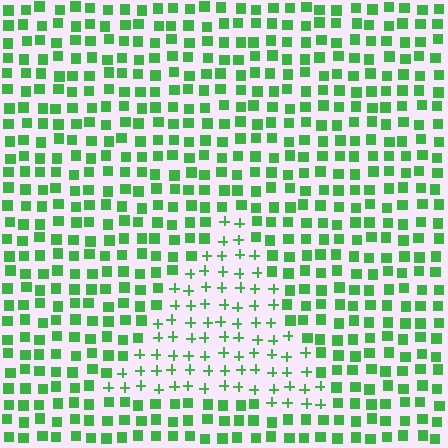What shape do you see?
I see a triangle.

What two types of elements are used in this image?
The image uses plus signs inside the triangle region and squares outside it.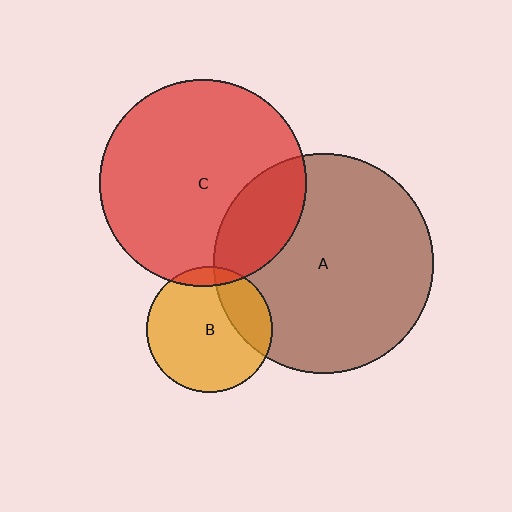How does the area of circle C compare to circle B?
Approximately 2.7 times.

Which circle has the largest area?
Circle A (brown).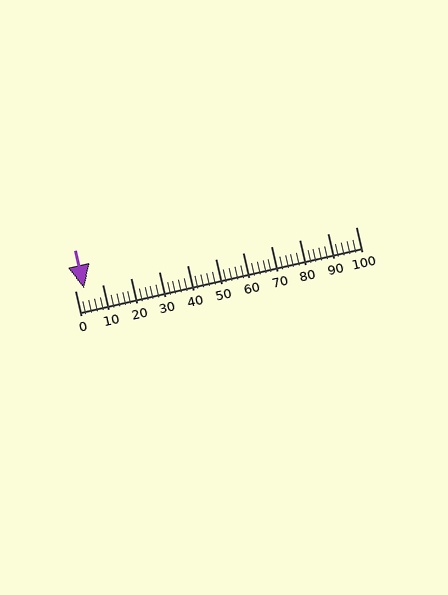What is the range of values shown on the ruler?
The ruler shows values from 0 to 100.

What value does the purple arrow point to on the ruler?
The purple arrow points to approximately 3.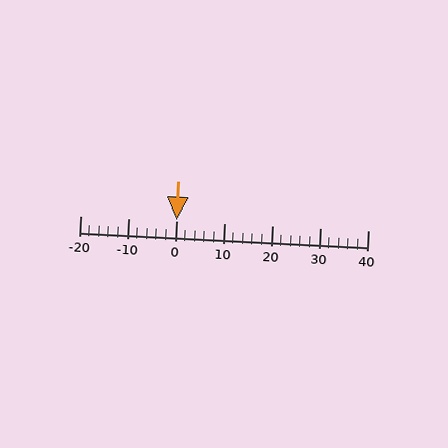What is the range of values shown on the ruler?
The ruler shows values from -20 to 40.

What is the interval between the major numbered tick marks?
The major tick marks are spaced 10 units apart.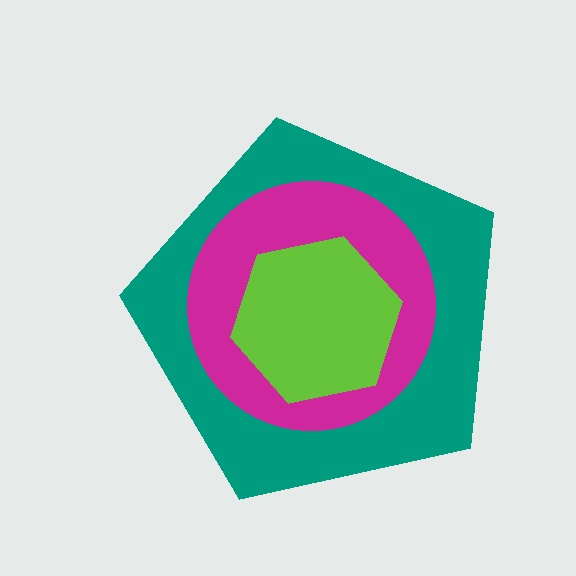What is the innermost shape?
The lime hexagon.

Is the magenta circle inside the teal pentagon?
Yes.